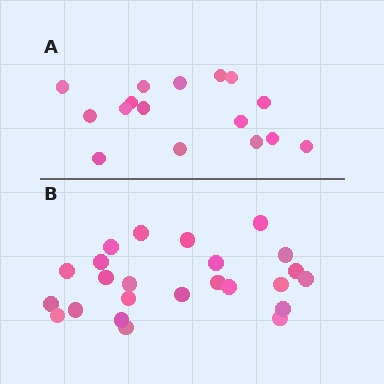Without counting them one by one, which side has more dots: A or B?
Region B (the bottom region) has more dots.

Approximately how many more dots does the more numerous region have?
Region B has roughly 8 or so more dots than region A.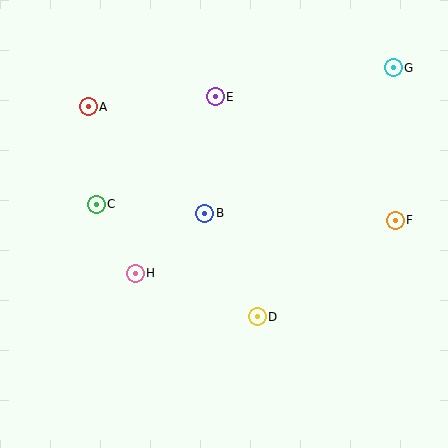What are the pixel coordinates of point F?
Point F is at (395, 220).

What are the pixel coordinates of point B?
Point B is at (205, 213).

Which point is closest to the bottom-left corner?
Point H is closest to the bottom-left corner.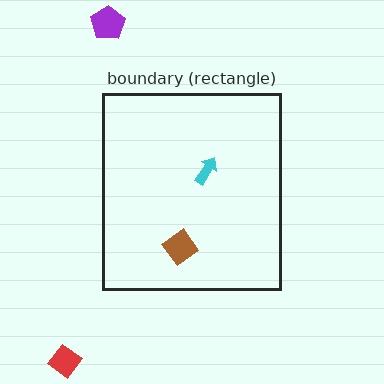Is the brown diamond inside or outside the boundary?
Inside.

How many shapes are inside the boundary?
2 inside, 2 outside.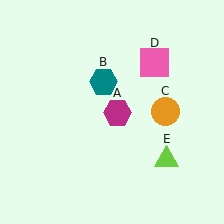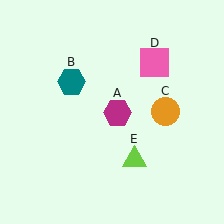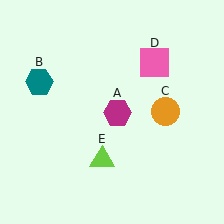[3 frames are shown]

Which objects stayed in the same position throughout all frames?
Magenta hexagon (object A) and orange circle (object C) and pink square (object D) remained stationary.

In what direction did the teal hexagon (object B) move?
The teal hexagon (object B) moved left.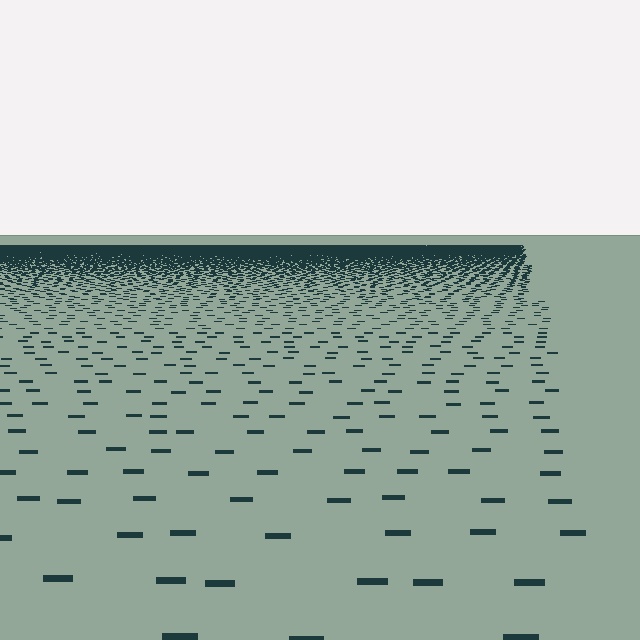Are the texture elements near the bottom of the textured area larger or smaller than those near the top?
Larger. Near the bottom, elements are closer to the viewer and appear at a bigger on-screen size.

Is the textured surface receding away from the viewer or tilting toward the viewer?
The surface is receding away from the viewer. Texture elements get smaller and denser toward the top.